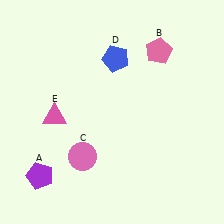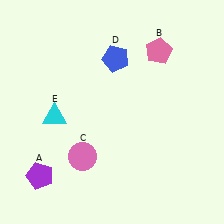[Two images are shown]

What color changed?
The triangle (E) changed from pink in Image 1 to cyan in Image 2.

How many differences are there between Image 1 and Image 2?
There is 1 difference between the two images.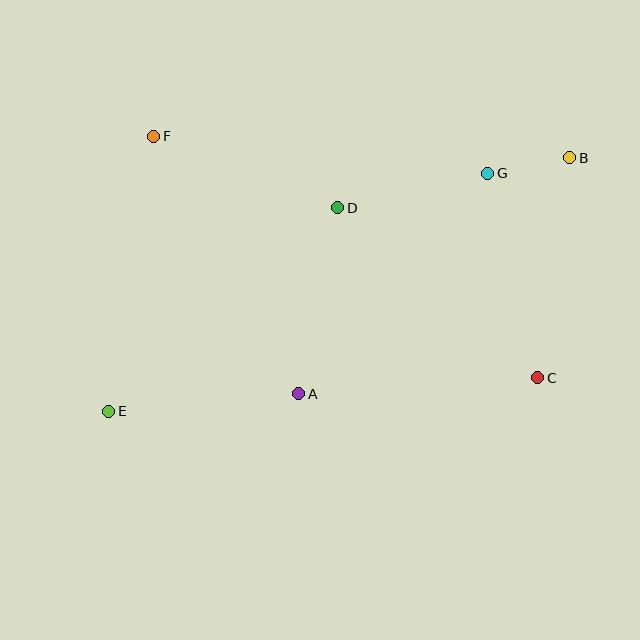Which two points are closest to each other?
Points B and G are closest to each other.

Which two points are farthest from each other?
Points B and E are farthest from each other.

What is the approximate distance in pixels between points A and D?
The distance between A and D is approximately 190 pixels.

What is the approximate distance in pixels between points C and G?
The distance between C and G is approximately 211 pixels.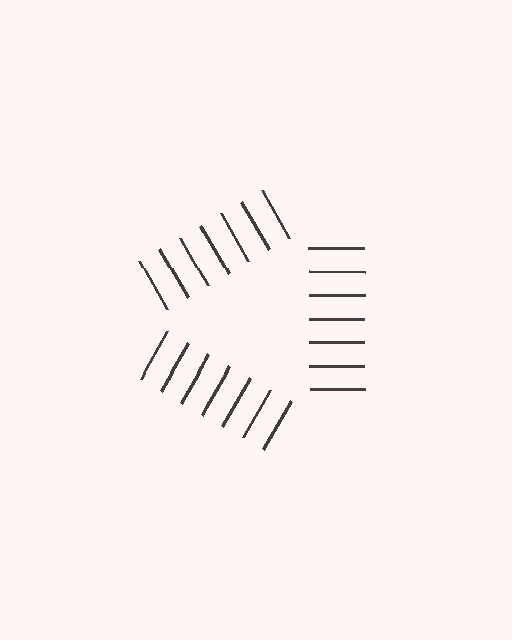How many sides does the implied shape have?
3 sides — the line-ends trace a triangle.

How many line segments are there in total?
21 — 7 along each of the 3 edges.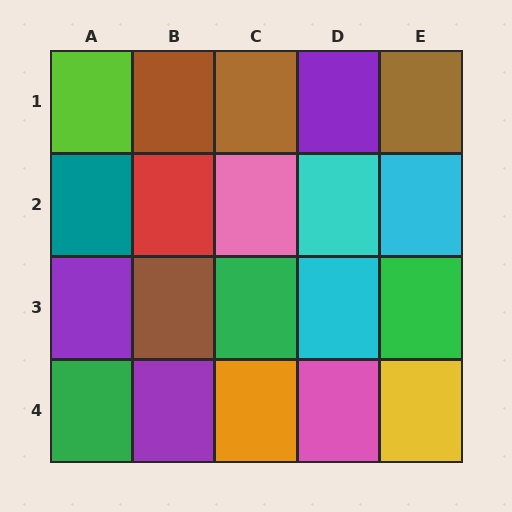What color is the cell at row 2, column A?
Teal.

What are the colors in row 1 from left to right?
Lime, brown, brown, purple, brown.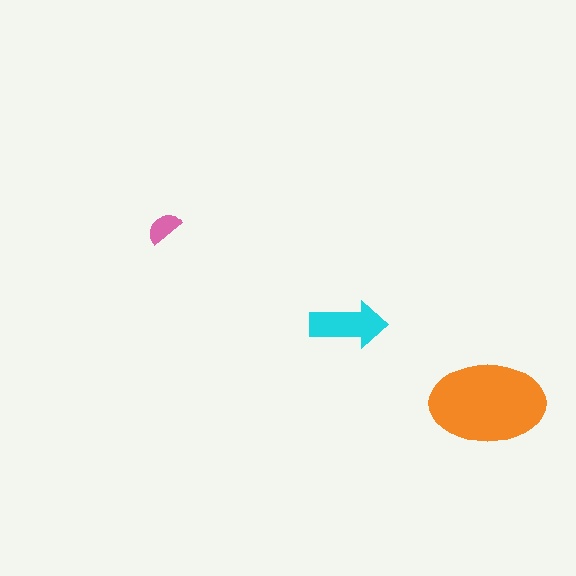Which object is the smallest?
The pink semicircle.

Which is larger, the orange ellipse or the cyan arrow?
The orange ellipse.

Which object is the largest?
The orange ellipse.